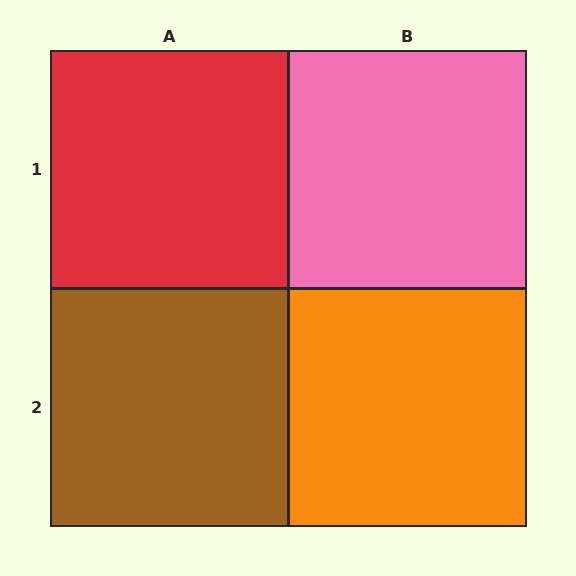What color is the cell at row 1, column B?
Pink.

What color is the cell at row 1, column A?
Red.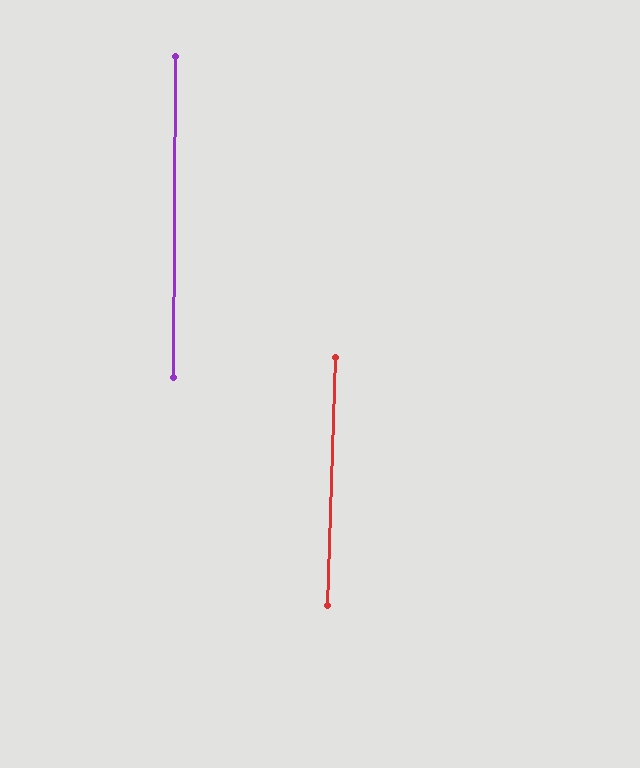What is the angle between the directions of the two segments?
Approximately 1 degree.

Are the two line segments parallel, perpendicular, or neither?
Parallel — their directions differ by only 1.5°.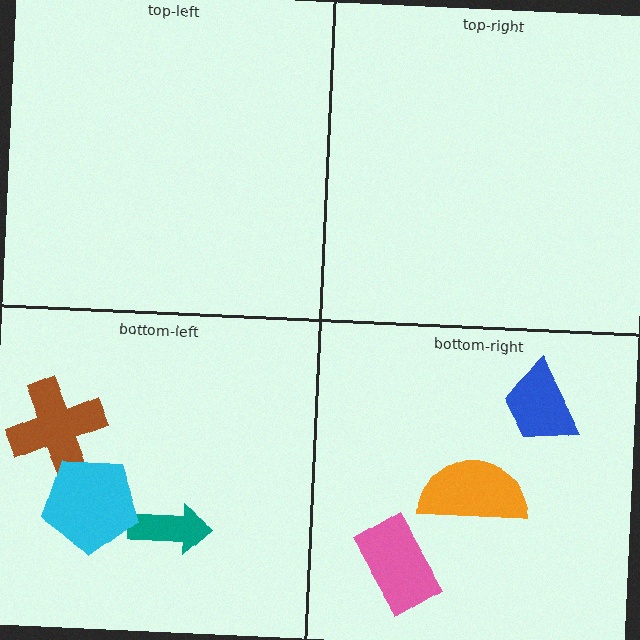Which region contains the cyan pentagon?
The bottom-left region.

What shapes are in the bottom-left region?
The teal arrow, the brown cross, the cyan pentagon.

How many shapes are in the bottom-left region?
3.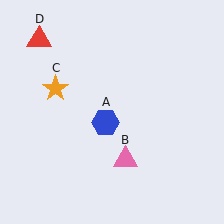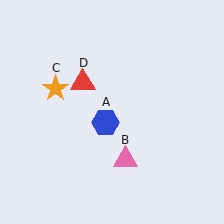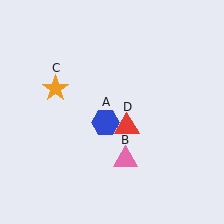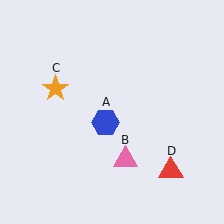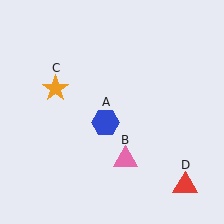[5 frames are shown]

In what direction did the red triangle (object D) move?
The red triangle (object D) moved down and to the right.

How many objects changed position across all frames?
1 object changed position: red triangle (object D).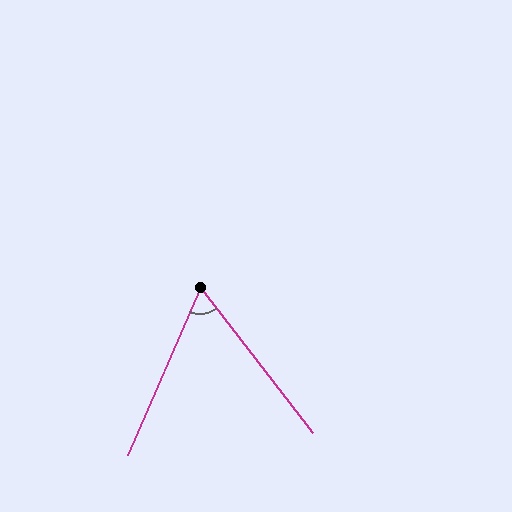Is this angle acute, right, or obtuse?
It is acute.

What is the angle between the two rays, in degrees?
Approximately 61 degrees.